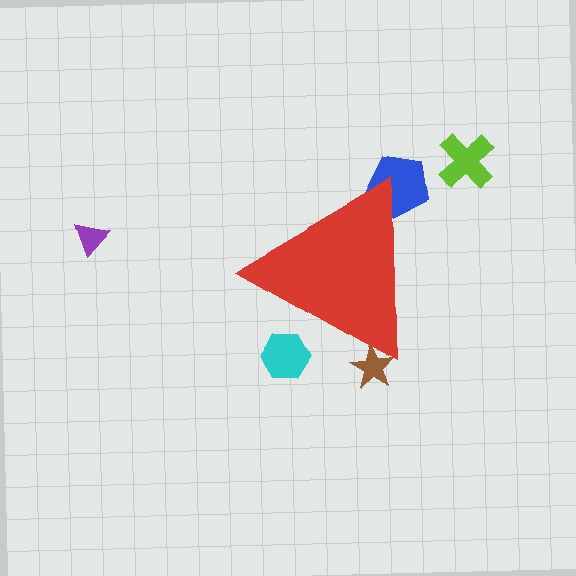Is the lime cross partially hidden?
No, the lime cross is fully visible.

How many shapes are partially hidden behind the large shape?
3 shapes are partially hidden.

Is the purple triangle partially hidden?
No, the purple triangle is fully visible.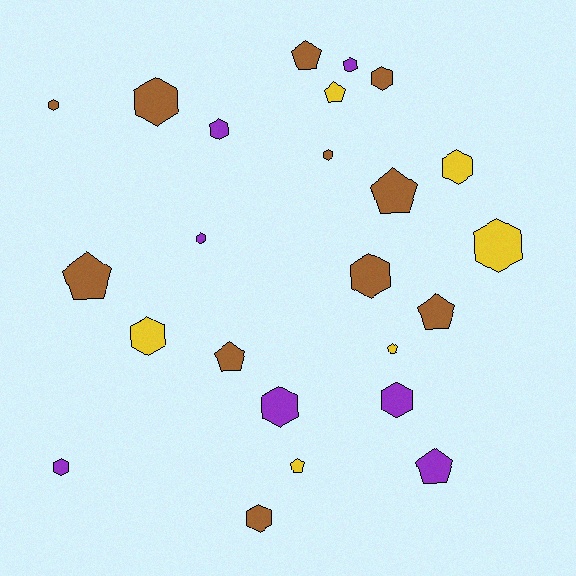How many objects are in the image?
There are 24 objects.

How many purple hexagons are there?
There are 6 purple hexagons.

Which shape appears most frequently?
Hexagon, with 15 objects.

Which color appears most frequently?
Brown, with 11 objects.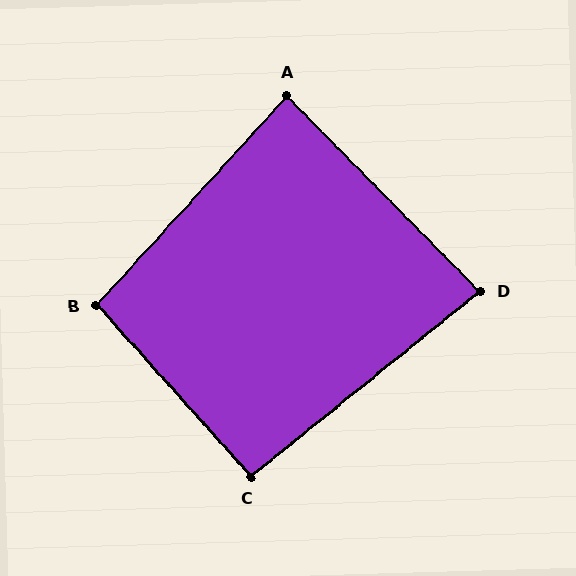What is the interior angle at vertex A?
Approximately 87 degrees (approximately right).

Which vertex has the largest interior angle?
B, at approximately 96 degrees.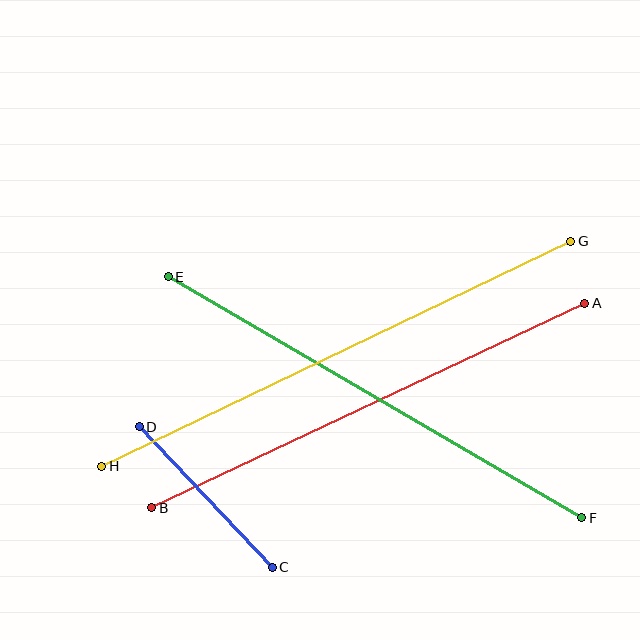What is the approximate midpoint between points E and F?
The midpoint is at approximately (375, 397) pixels.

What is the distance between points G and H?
The distance is approximately 520 pixels.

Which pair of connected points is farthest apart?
Points G and H are farthest apart.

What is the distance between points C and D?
The distance is approximately 193 pixels.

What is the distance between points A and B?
The distance is approximately 479 pixels.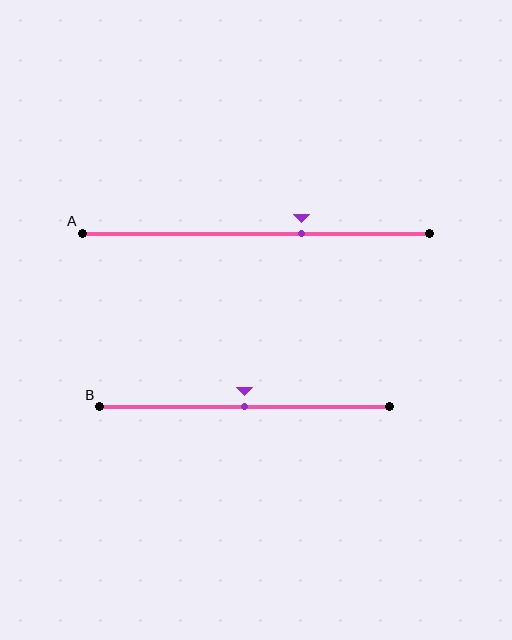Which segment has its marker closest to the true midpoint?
Segment B has its marker closest to the true midpoint.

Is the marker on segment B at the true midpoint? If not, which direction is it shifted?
Yes, the marker on segment B is at the true midpoint.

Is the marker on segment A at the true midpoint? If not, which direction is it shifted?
No, the marker on segment A is shifted to the right by about 13% of the segment length.